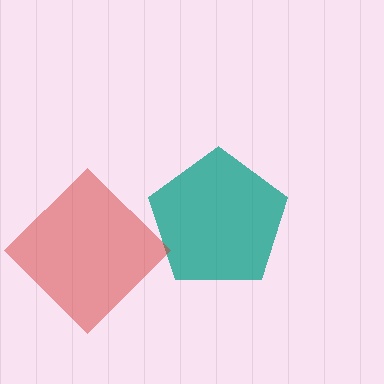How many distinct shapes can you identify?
There are 2 distinct shapes: a teal pentagon, a red diamond.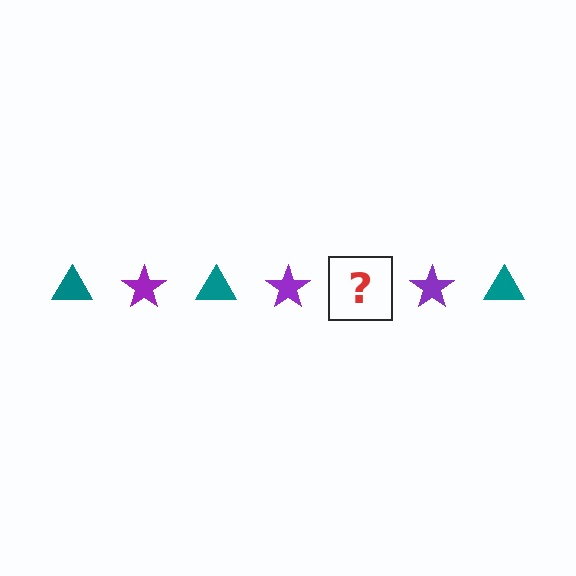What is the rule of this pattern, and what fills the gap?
The rule is that the pattern alternates between teal triangle and purple star. The gap should be filled with a teal triangle.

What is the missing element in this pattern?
The missing element is a teal triangle.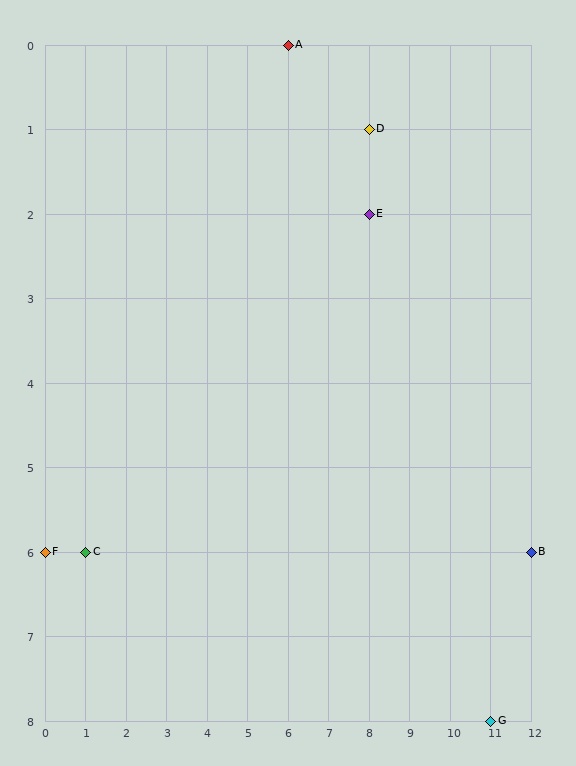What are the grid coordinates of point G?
Point G is at grid coordinates (11, 8).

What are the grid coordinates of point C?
Point C is at grid coordinates (1, 6).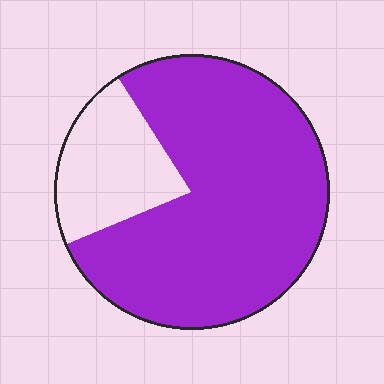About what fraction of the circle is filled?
About four fifths (4/5).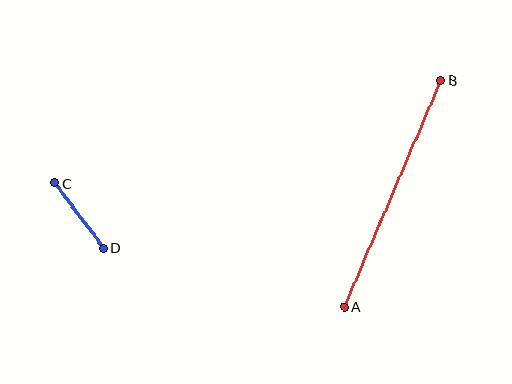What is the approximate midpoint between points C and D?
The midpoint is at approximately (79, 215) pixels.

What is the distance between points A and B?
The distance is approximately 246 pixels.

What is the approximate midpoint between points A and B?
The midpoint is at approximately (392, 194) pixels.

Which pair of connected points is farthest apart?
Points A and B are farthest apart.